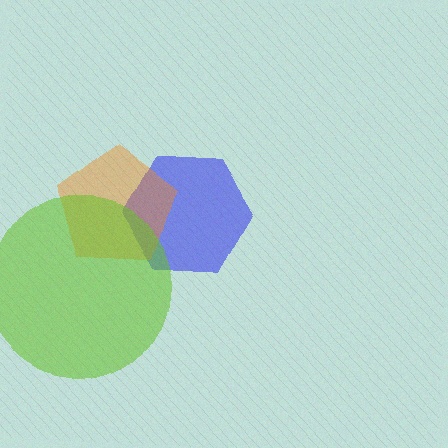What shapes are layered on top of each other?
The layered shapes are: a blue hexagon, an orange pentagon, a lime circle.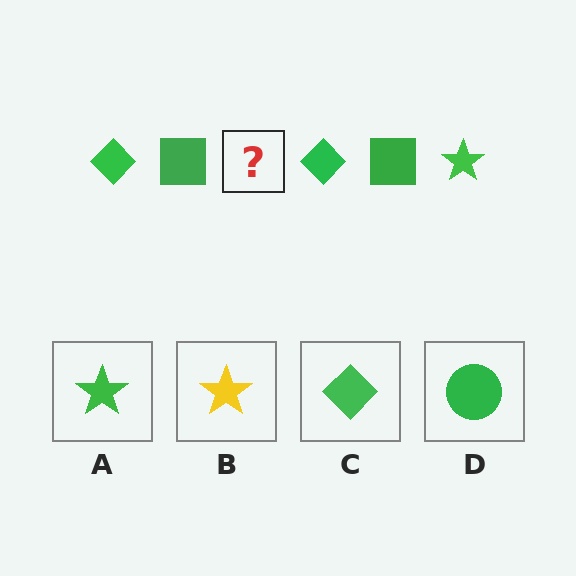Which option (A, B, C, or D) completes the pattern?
A.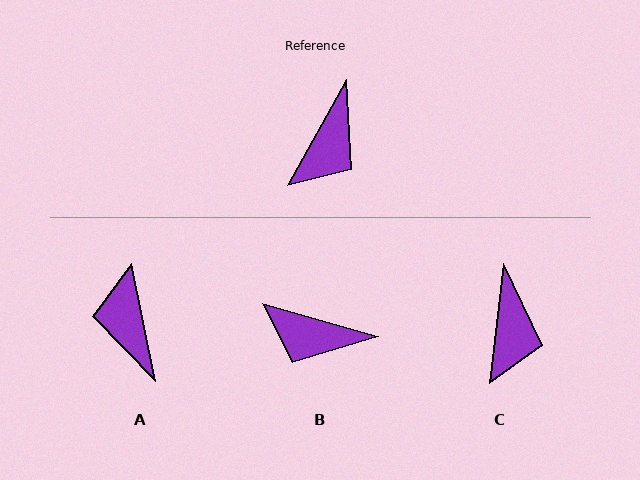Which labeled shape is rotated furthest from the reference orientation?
A, about 140 degrees away.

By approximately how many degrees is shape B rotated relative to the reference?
Approximately 77 degrees clockwise.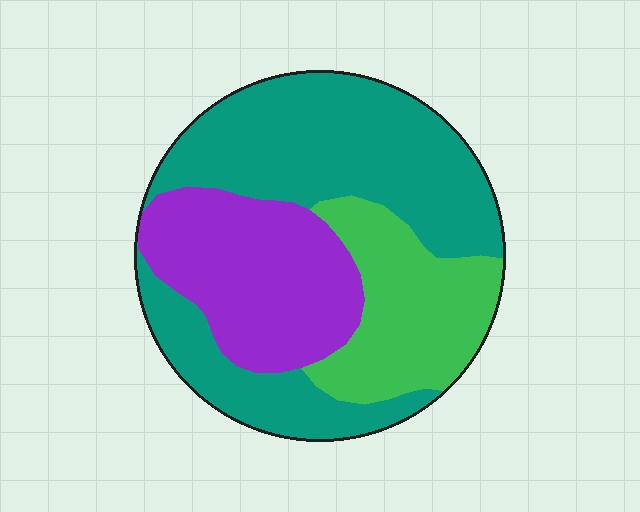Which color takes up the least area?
Green, at roughly 20%.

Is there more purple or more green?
Purple.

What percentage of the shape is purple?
Purple takes up about one quarter (1/4) of the shape.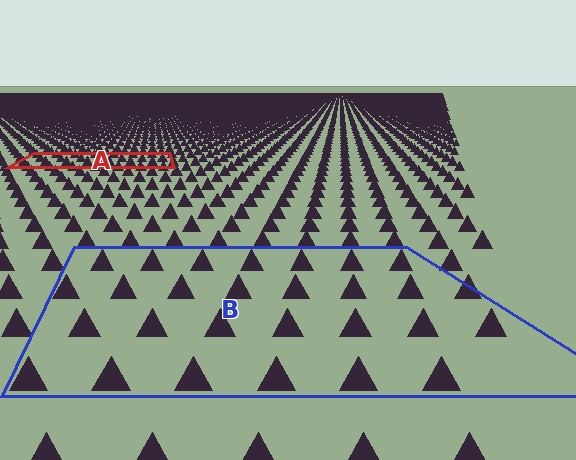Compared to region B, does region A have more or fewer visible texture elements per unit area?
Region A has more texture elements per unit area — they are packed more densely because it is farther away.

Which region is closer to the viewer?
Region B is closer. The texture elements there are larger and more spread out.